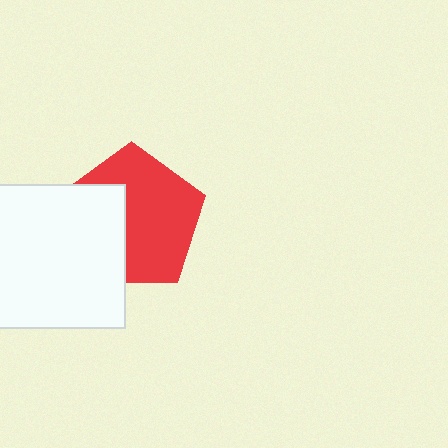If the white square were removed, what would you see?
You would see the complete red pentagon.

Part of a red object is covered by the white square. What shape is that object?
It is a pentagon.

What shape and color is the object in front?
The object in front is a white square.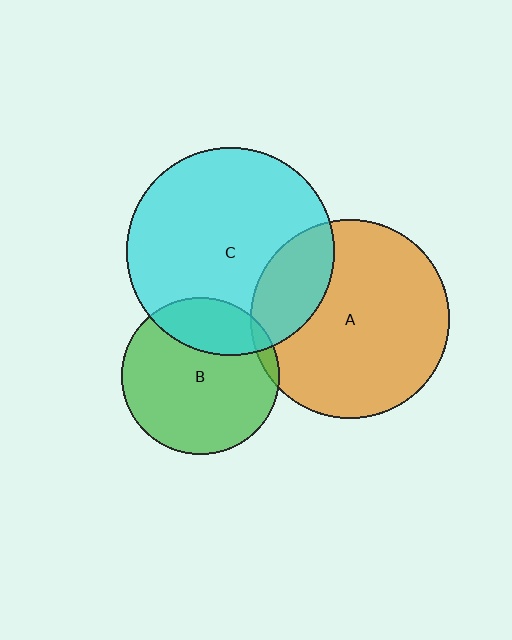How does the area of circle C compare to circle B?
Approximately 1.7 times.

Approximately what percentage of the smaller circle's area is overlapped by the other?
Approximately 20%.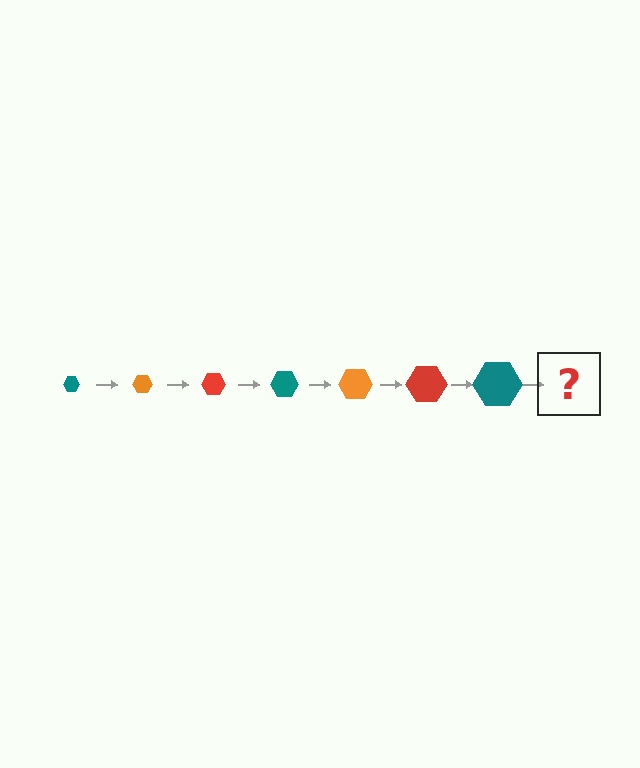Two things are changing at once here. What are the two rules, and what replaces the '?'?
The two rules are that the hexagon grows larger each step and the color cycles through teal, orange, and red. The '?' should be an orange hexagon, larger than the previous one.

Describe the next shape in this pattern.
It should be an orange hexagon, larger than the previous one.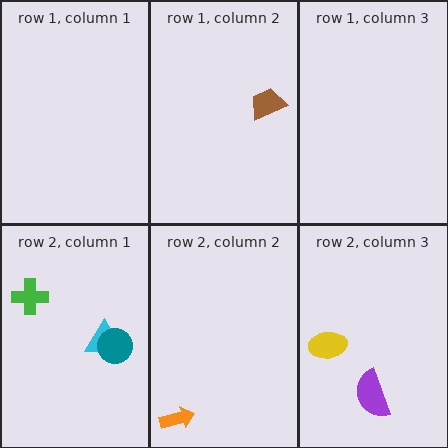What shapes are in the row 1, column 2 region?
The brown trapezoid.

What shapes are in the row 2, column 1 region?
The green cross, the cyan triangle, the teal circle.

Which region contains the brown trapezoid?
The row 1, column 2 region.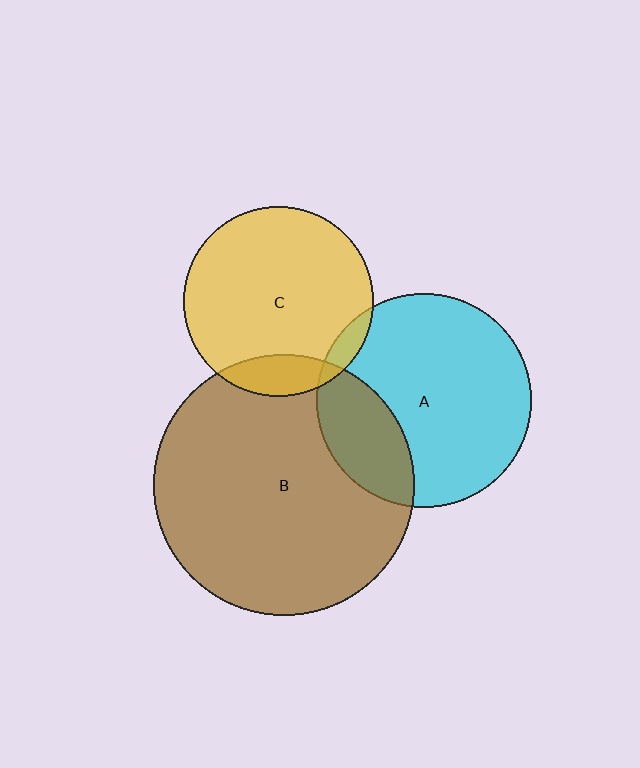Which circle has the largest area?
Circle B (brown).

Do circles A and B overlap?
Yes.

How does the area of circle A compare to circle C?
Approximately 1.3 times.